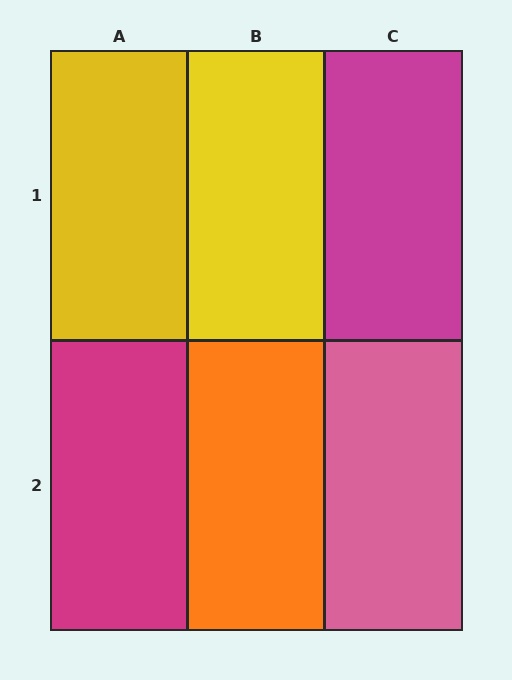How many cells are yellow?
2 cells are yellow.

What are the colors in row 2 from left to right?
Magenta, orange, pink.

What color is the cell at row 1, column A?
Yellow.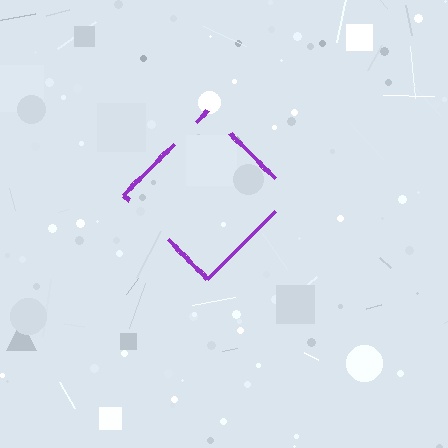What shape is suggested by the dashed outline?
The dashed outline suggests a diamond.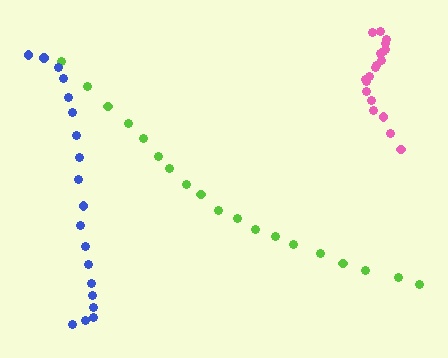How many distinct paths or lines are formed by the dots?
There are 3 distinct paths.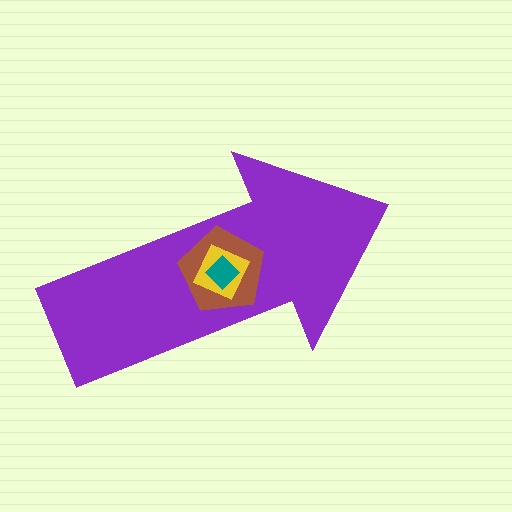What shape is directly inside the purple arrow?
The brown pentagon.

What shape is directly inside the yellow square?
The teal diamond.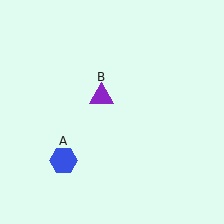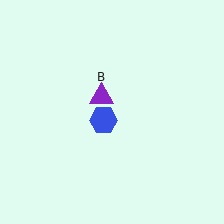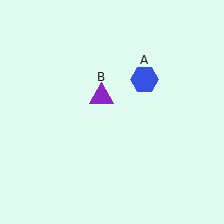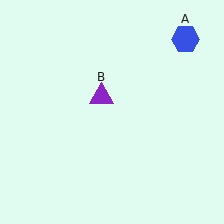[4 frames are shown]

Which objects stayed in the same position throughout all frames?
Purple triangle (object B) remained stationary.